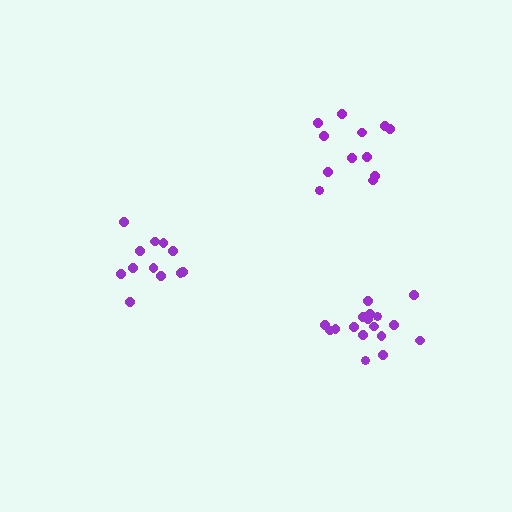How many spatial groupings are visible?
There are 3 spatial groupings.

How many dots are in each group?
Group 1: 12 dots, Group 2: 12 dots, Group 3: 17 dots (41 total).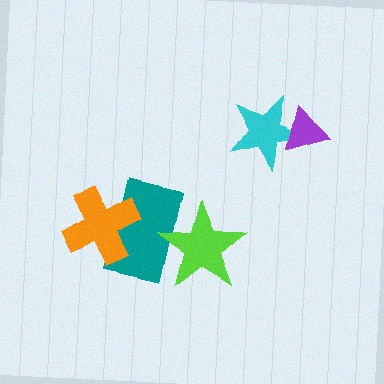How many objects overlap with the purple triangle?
1 object overlaps with the purple triangle.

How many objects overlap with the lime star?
1 object overlaps with the lime star.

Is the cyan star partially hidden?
Yes, it is partially covered by another shape.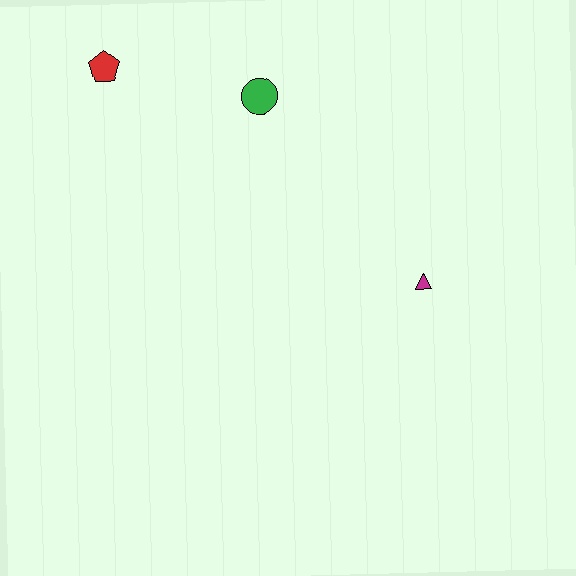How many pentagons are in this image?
There is 1 pentagon.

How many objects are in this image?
There are 3 objects.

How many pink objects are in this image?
There are no pink objects.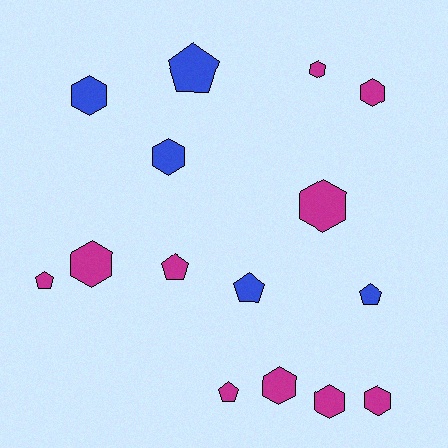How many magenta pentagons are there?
There are 3 magenta pentagons.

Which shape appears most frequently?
Hexagon, with 9 objects.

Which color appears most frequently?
Magenta, with 10 objects.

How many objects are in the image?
There are 15 objects.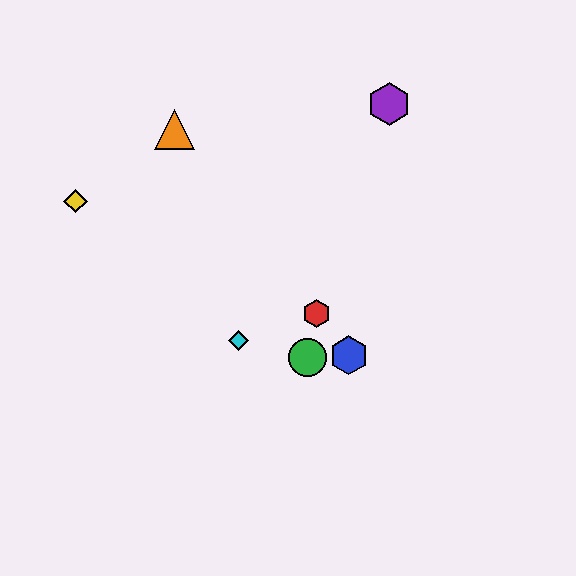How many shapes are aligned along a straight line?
3 shapes (the red hexagon, the blue hexagon, the orange triangle) are aligned along a straight line.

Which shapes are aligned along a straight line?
The red hexagon, the blue hexagon, the orange triangle are aligned along a straight line.